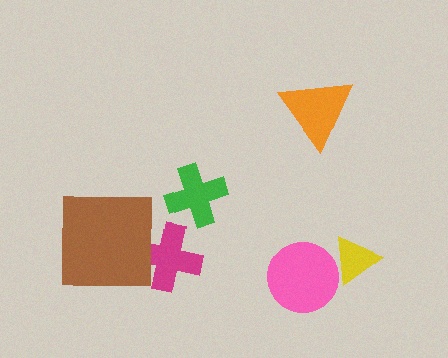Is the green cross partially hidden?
No, no other shape covers it.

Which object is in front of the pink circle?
The yellow triangle is in front of the pink circle.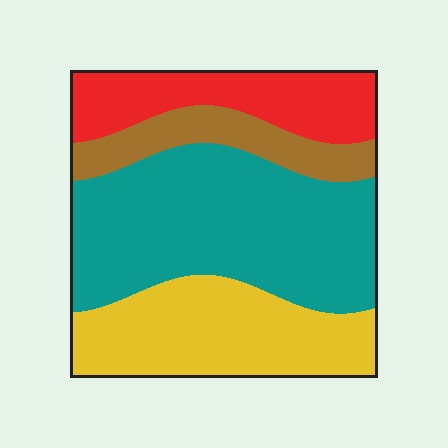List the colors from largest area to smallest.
From largest to smallest: teal, yellow, red, brown.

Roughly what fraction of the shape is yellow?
Yellow covers 27% of the shape.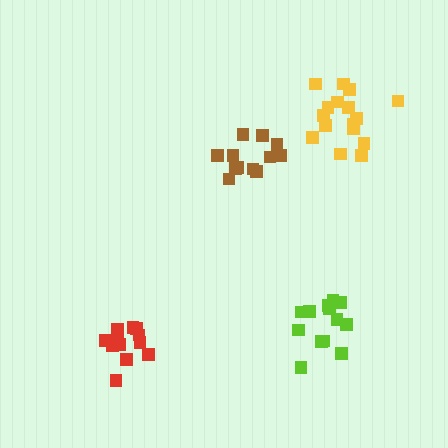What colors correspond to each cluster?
The clusters are colored: brown, red, yellow, lime.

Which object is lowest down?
The red cluster is bottommost.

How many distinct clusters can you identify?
There are 4 distinct clusters.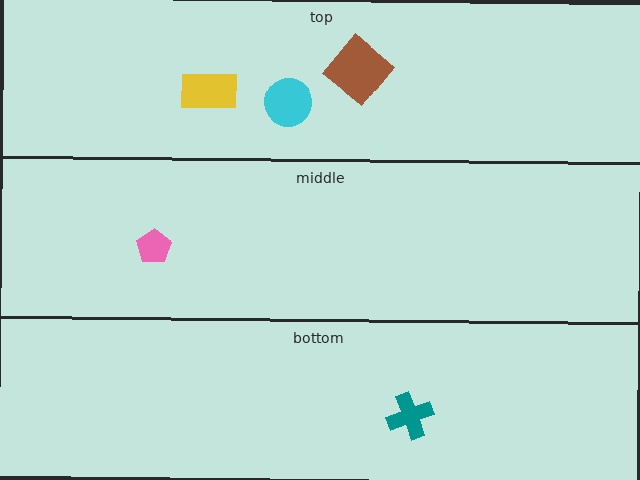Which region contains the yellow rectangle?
The top region.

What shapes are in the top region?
The cyan circle, the brown diamond, the yellow rectangle.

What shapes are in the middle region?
The pink pentagon.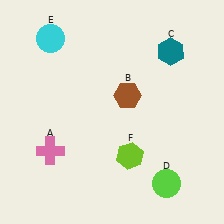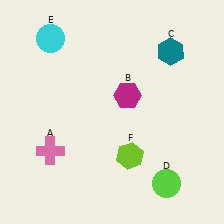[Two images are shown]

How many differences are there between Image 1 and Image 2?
There is 1 difference between the two images.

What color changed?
The hexagon (B) changed from brown in Image 1 to magenta in Image 2.